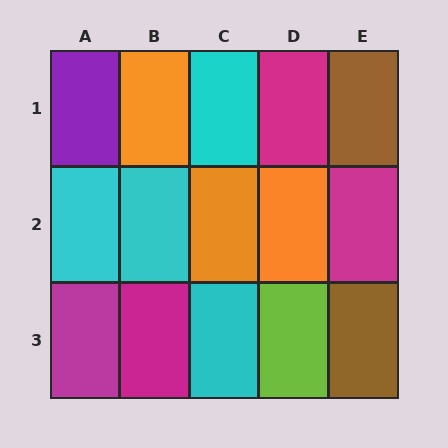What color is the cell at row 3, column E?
Brown.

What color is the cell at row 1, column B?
Orange.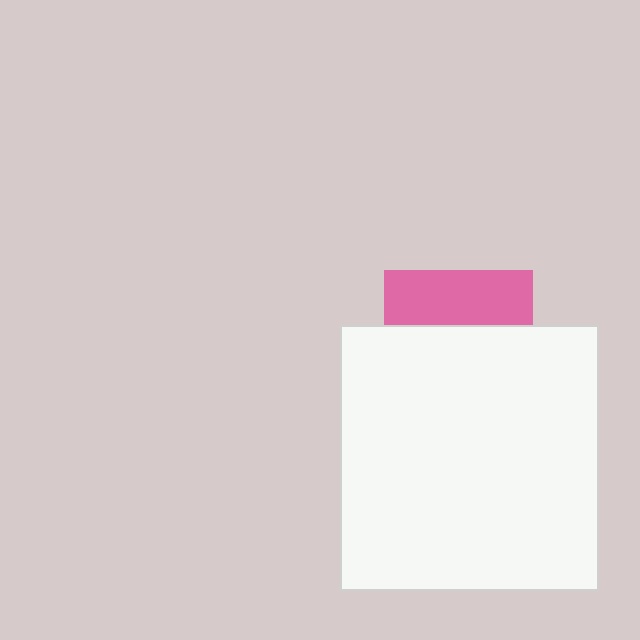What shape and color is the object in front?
The object in front is a white rectangle.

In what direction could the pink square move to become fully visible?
The pink square could move up. That would shift it out from behind the white rectangle entirely.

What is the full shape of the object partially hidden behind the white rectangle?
The partially hidden object is a pink square.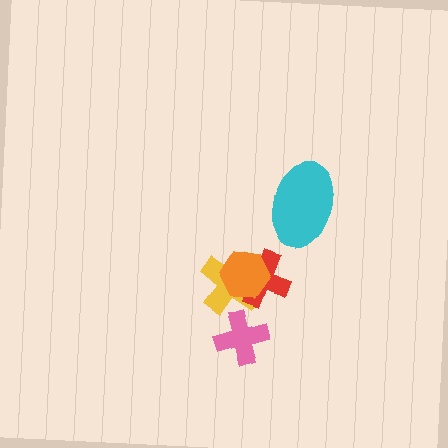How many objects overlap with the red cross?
2 objects overlap with the red cross.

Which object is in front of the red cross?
The orange hexagon is in front of the red cross.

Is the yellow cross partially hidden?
Yes, it is partially covered by another shape.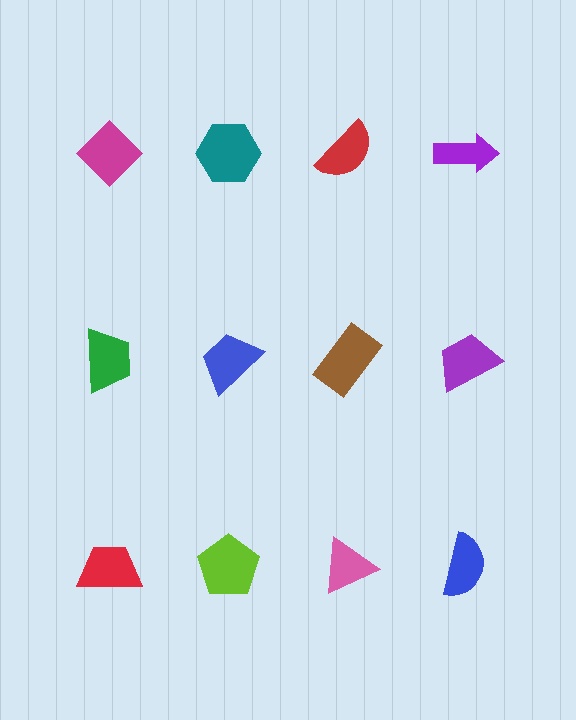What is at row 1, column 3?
A red semicircle.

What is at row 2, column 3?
A brown rectangle.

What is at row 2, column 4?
A purple trapezoid.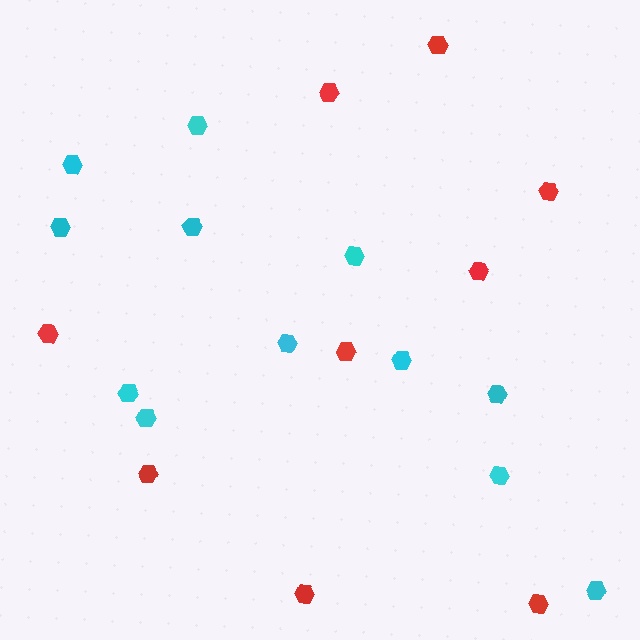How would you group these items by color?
There are 2 groups: one group of red hexagons (9) and one group of cyan hexagons (12).